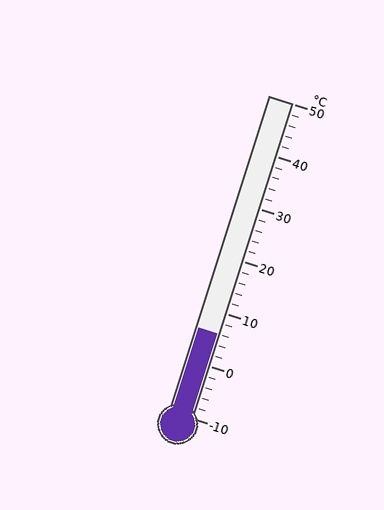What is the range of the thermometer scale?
The thermometer scale ranges from -10°C to 50°C.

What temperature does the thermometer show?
The thermometer shows approximately 6°C.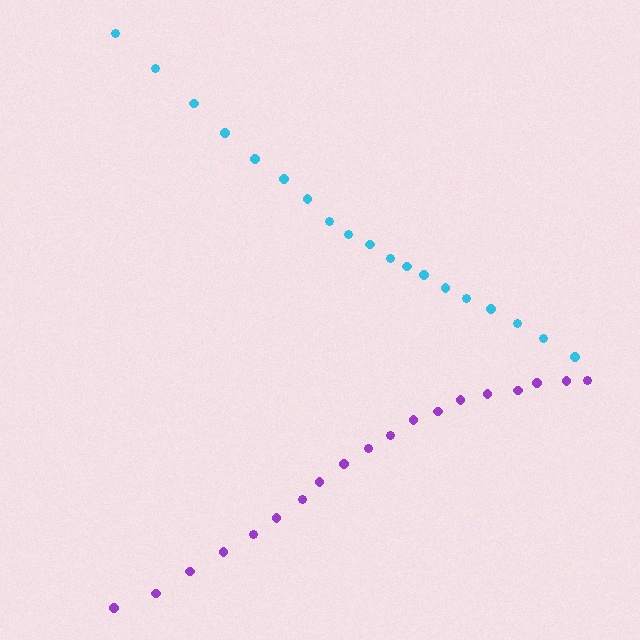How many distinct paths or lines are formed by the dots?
There are 2 distinct paths.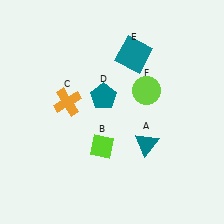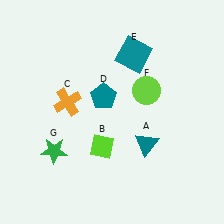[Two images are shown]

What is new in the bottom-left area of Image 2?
A green star (G) was added in the bottom-left area of Image 2.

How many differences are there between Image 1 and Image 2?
There is 1 difference between the two images.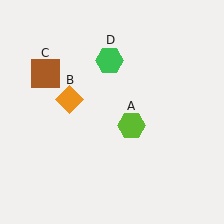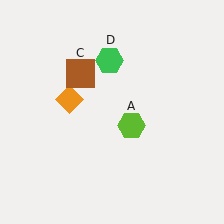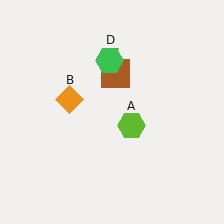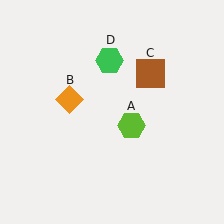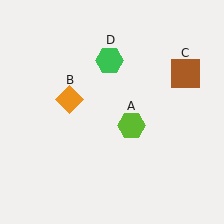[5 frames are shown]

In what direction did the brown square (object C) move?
The brown square (object C) moved right.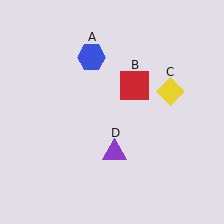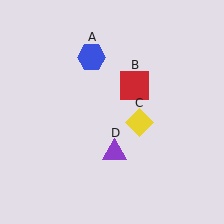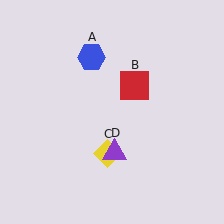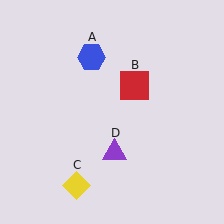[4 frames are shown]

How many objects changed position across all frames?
1 object changed position: yellow diamond (object C).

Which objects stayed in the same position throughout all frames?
Blue hexagon (object A) and red square (object B) and purple triangle (object D) remained stationary.